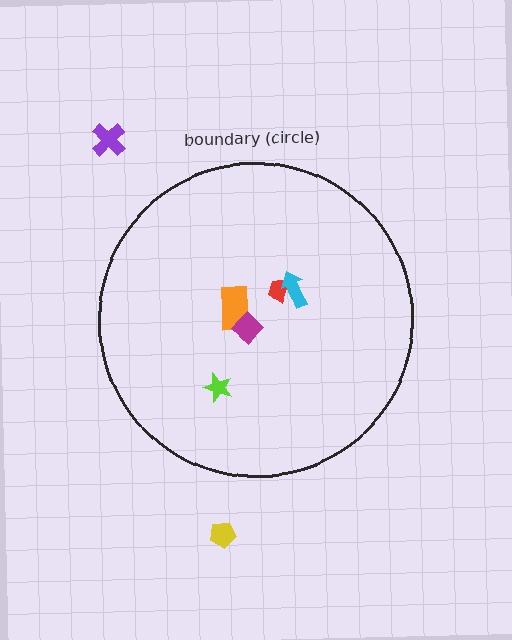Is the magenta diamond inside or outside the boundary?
Inside.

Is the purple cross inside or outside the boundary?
Outside.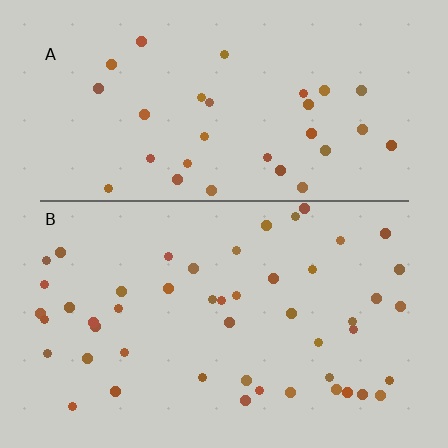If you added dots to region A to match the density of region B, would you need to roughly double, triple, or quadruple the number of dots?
Approximately double.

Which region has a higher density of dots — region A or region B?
B (the bottom).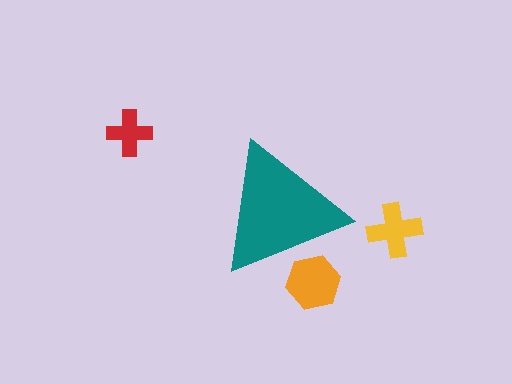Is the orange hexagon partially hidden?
Yes, the orange hexagon is partially hidden behind the teal triangle.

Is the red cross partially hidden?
No, the red cross is fully visible.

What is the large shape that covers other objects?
A teal triangle.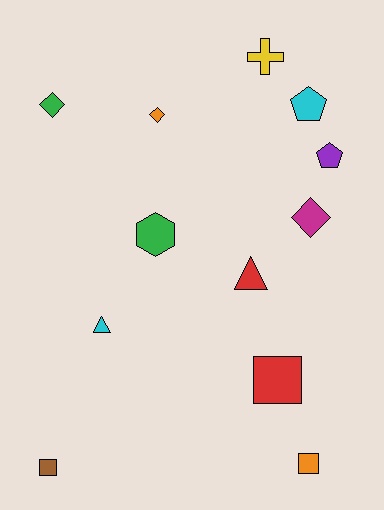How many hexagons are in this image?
There is 1 hexagon.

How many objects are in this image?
There are 12 objects.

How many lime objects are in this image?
There are no lime objects.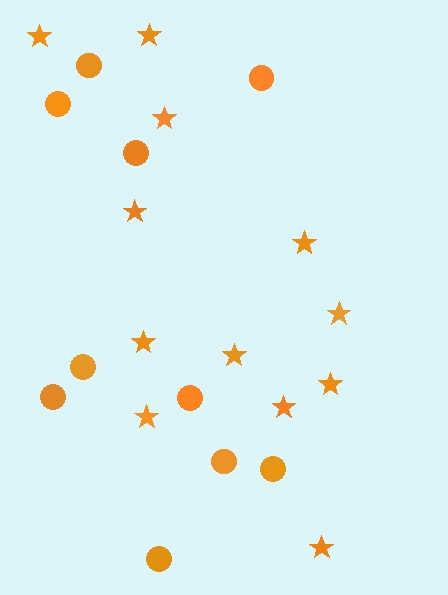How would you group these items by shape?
There are 2 groups: one group of stars (12) and one group of circles (10).